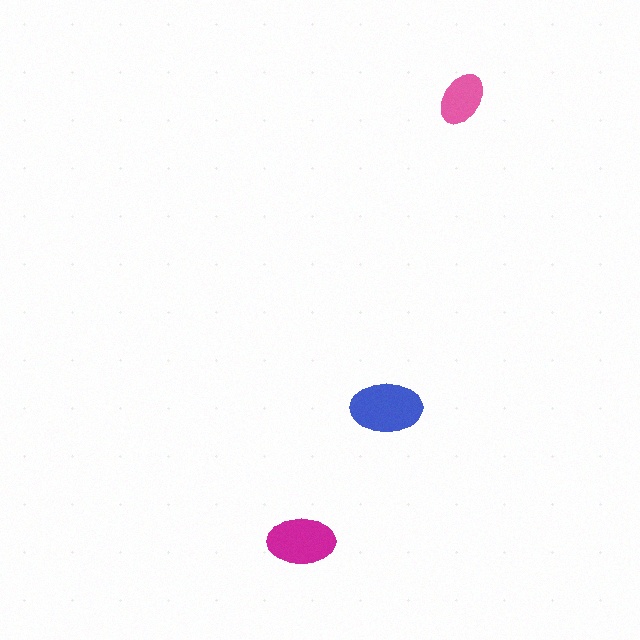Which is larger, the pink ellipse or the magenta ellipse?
The magenta one.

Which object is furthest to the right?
The pink ellipse is rightmost.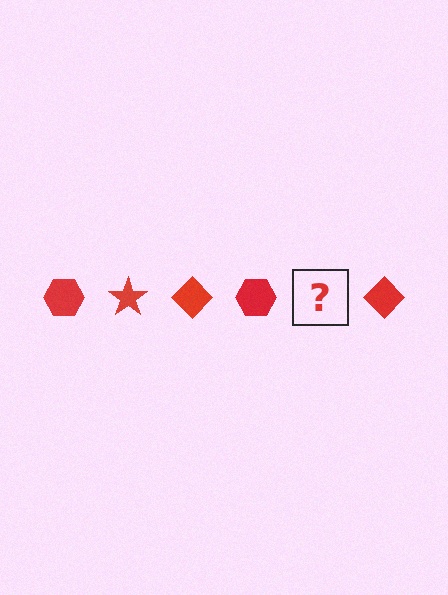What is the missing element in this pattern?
The missing element is a red star.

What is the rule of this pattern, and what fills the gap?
The rule is that the pattern cycles through hexagon, star, diamond shapes in red. The gap should be filled with a red star.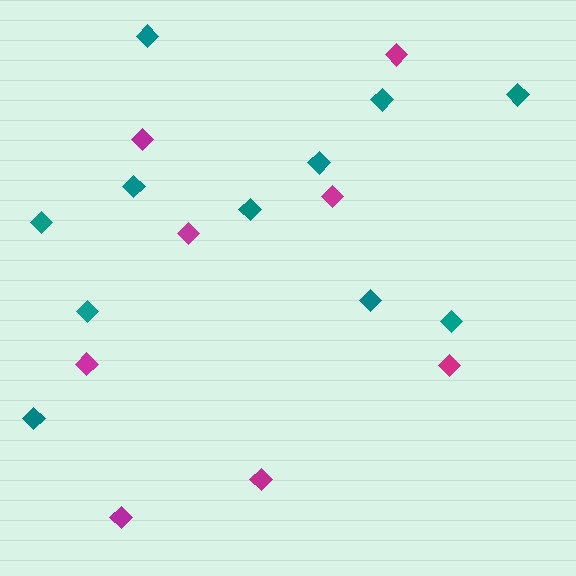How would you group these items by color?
There are 2 groups: one group of magenta diamonds (8) and one group of teal diamonds (11).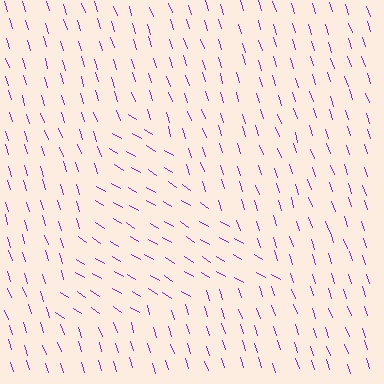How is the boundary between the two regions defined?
The boundary is defined purely by a change in line orientation (approximately 39 degrees difference). All lines are the same color and thickness.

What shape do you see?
I see a triangle.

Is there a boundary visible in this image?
Yes, there is a texture boundary formed by a change in line orientation.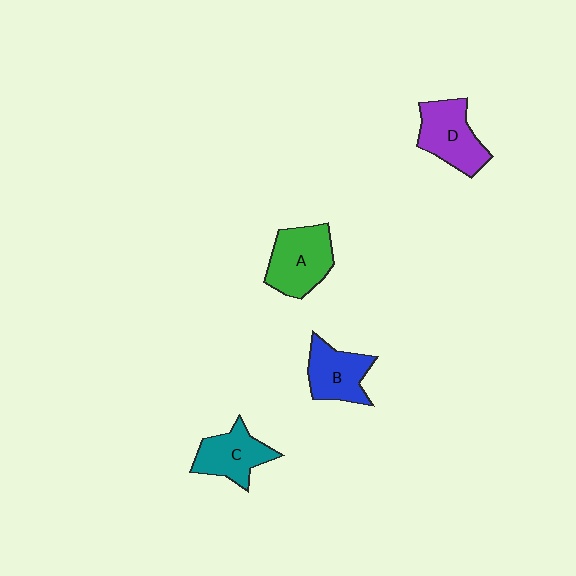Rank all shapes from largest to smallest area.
From largest to smallest: A (green), D (purple), B (blue), C (teal).